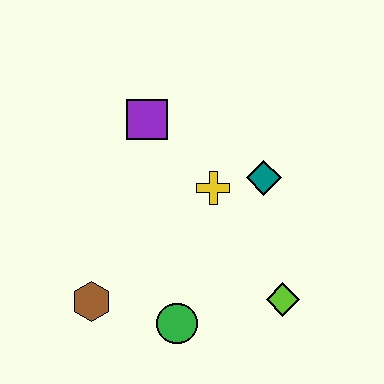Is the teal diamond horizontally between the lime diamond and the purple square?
Yes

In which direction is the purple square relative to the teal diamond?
The purple square is to the left of the teal diamond.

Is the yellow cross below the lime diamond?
No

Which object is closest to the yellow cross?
The teal diamond is closest to the yellow cross.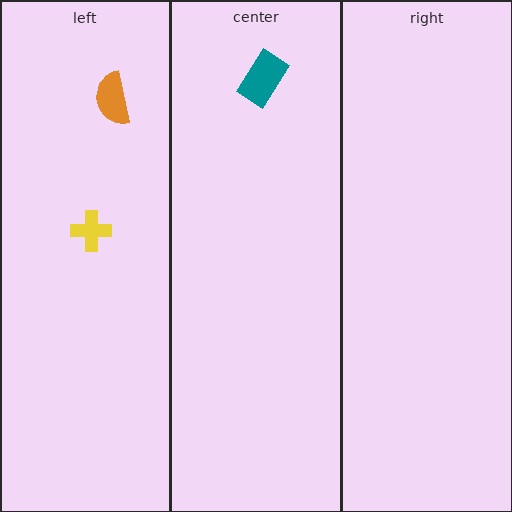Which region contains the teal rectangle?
The center region.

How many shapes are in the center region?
1.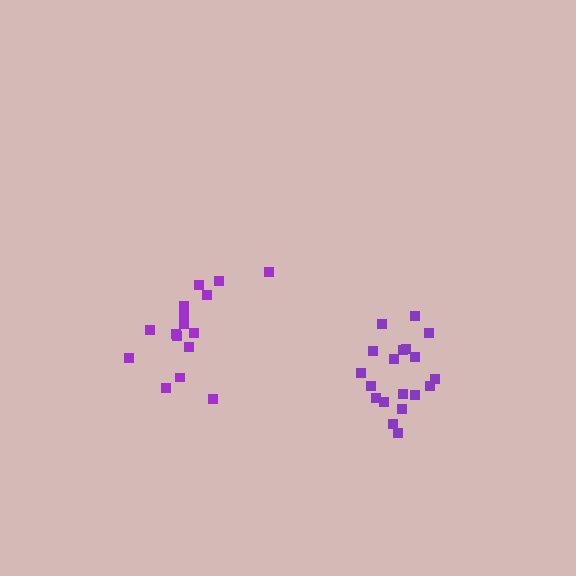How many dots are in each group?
Group 1: 19 dots, Group 2: 16 dots (35 total).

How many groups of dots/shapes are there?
There are 2 groups.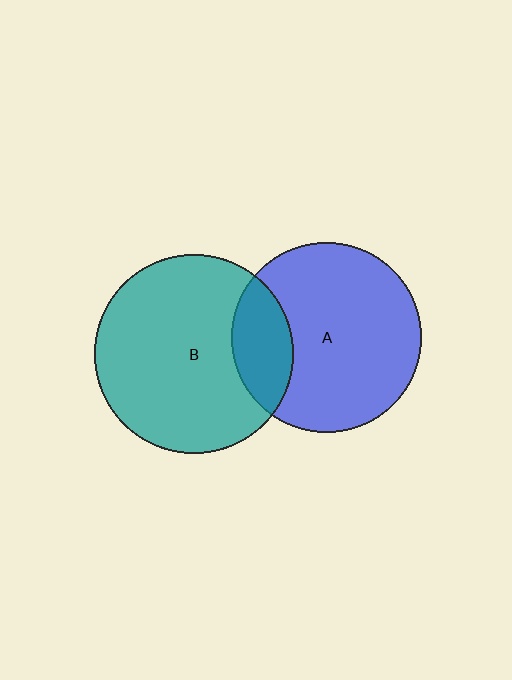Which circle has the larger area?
Circle B (teal).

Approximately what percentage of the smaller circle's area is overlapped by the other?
Approximately 20%.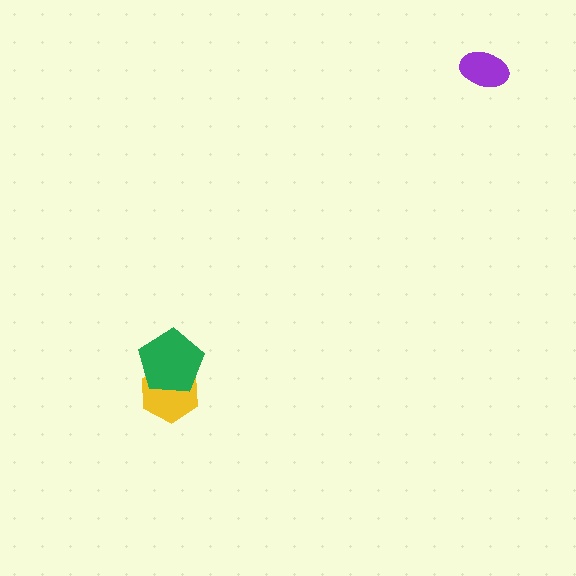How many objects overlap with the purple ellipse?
0 objects overlap with the purple ellipse.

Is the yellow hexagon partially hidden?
Yes, it is partially covered by another shape.